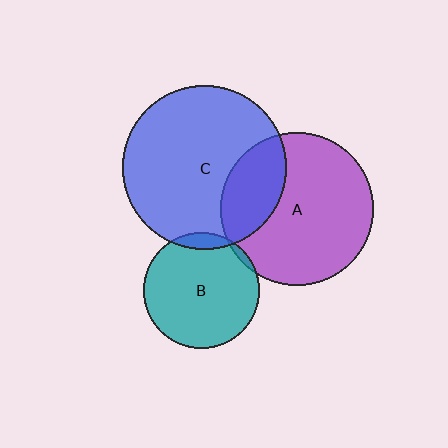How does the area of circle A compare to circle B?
Approximately 1.7 times.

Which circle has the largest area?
Circle C (blue).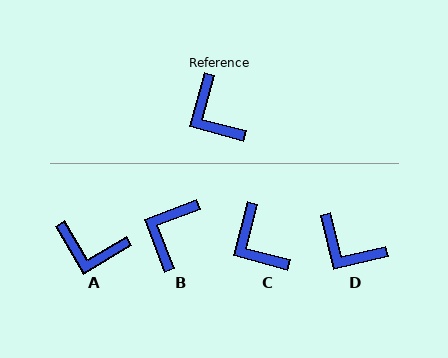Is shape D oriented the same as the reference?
No, it is off by about 29 degrees.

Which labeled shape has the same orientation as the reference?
C.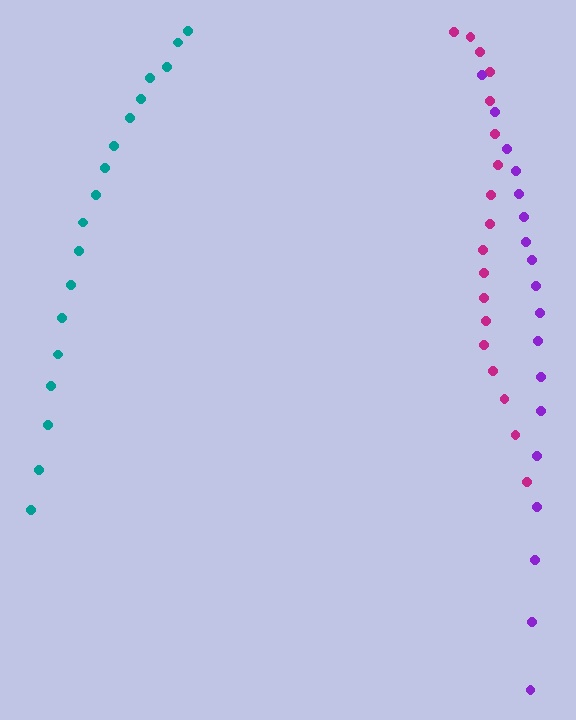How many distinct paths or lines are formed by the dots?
There are 3 distinct paths.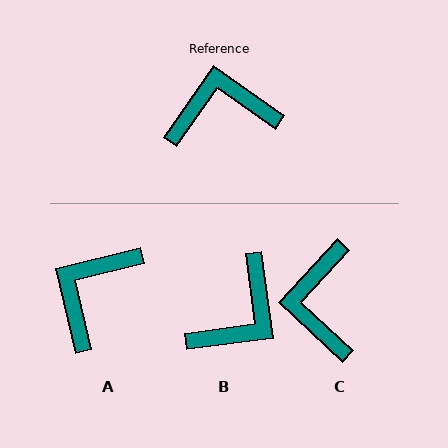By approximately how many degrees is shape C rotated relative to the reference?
Approximately 82 degrees counter-clockwise.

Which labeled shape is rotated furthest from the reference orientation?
B, about 137 degrees away.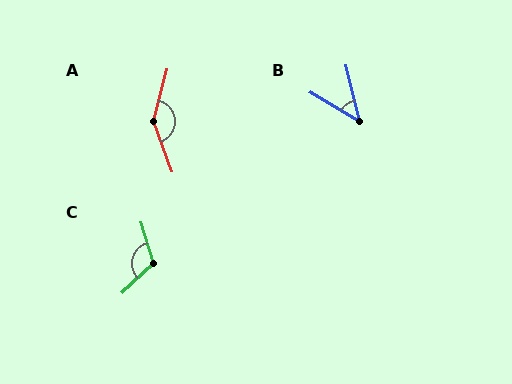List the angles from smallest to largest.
B (45°), C (116°), A (145°).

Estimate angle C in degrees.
Approximately 116 degrees.